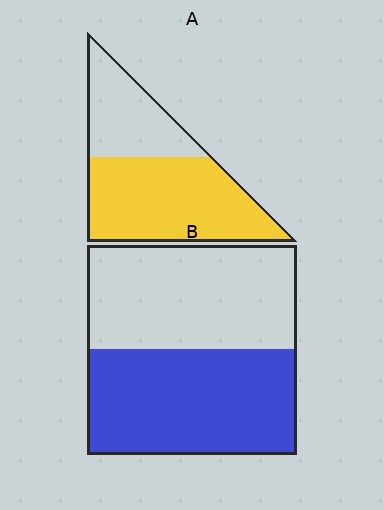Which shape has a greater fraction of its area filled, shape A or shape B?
Shape A.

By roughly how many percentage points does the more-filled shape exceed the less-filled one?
By roughly 15 percentage points (A over B).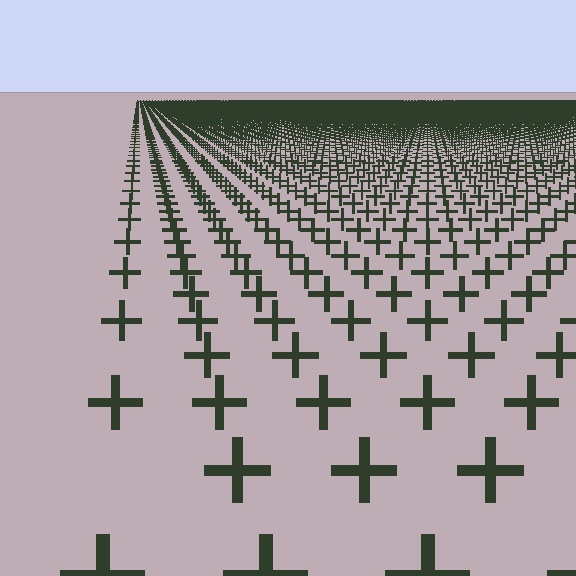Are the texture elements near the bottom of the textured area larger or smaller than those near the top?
Larger. Near the bottom, elements are closer to the viewer and appear at a bigger on-screen size.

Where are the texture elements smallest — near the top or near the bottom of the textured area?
Near the top.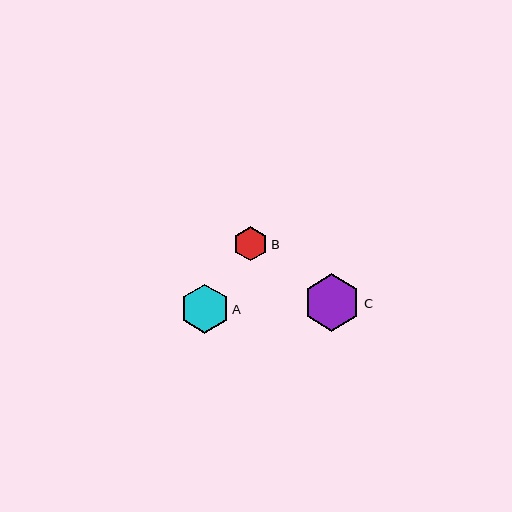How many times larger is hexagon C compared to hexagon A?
Hexagon C is approximately 1.2 times the size of hexagon A.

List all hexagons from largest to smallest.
From largest to smallest: C, A, B.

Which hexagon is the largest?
Hexagon C is the largest with a size of approximately 57 pixels.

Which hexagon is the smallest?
Hexagon B is the smallest with a size of approximately 34 pixels.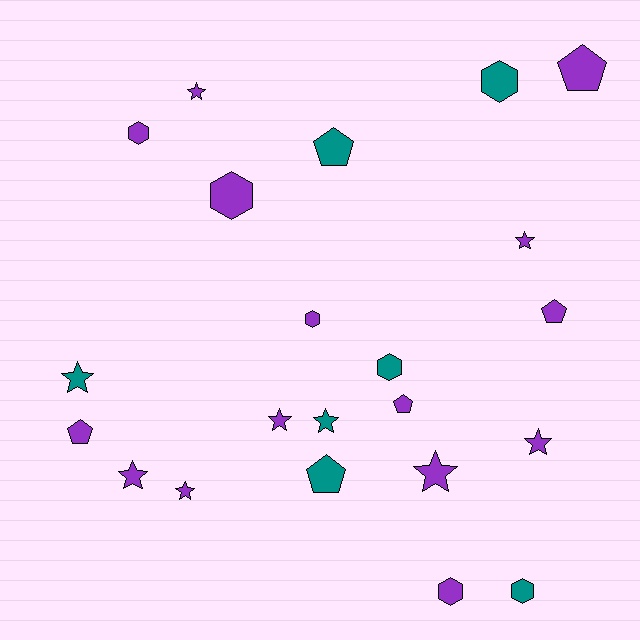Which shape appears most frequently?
Star, with 9 objects.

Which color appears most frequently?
Purple, with 15 objects.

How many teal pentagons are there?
There are 2 teal pentagons.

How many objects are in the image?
There are 22 objects.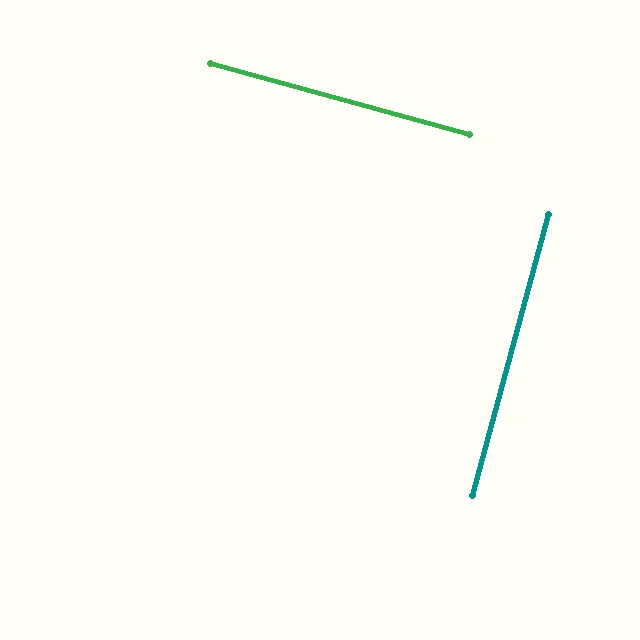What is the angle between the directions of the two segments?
Approximately 90 degrees.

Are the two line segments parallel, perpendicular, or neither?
Perpendicular — they meet at approximately 90°.